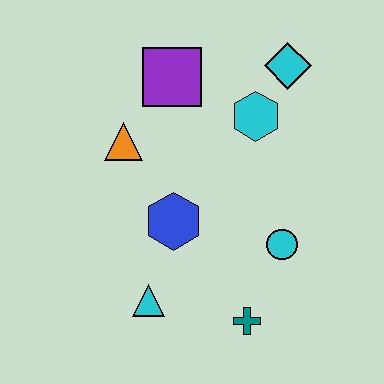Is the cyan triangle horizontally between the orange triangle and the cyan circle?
Yes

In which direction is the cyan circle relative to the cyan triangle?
The cyan circle is to the right of the cyan triangle.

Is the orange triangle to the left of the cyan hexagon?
Yes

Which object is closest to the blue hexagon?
The cyan triangle is closest to the blue hexagon.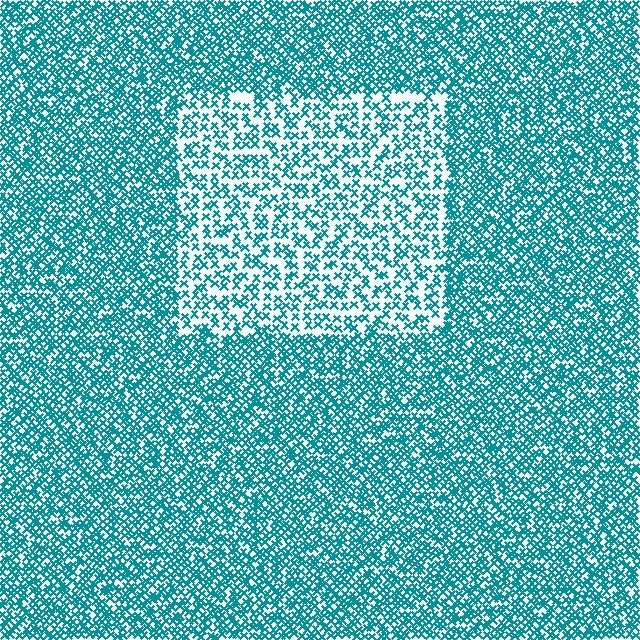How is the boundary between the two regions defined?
The boundary is defined by a change in element density (approximately 2.0x ratio). All elements are the same color, size, and shape.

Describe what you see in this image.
The image contains small teal elements arranged at two different densities. A rectangle-shaped region is visible where the elements are less densely packed than the surrounding area.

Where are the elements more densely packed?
The elements are more densely packed outside the rectangle boundary.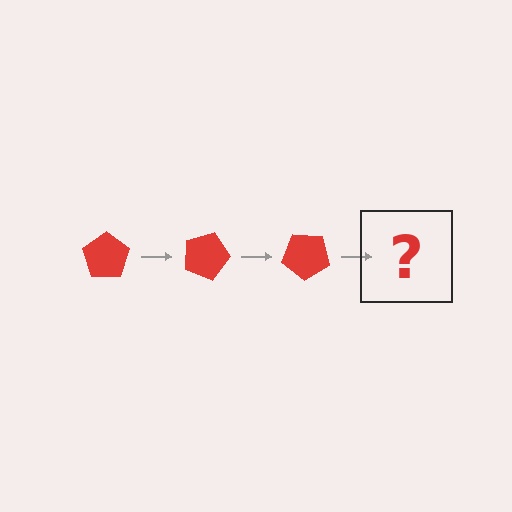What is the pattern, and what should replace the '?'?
The pattern is that the pentagon rotates 20 degrees each step. The '?' should be a red pentagon rotated 60 degrees.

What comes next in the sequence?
The next element should be a red pentagon rotated 60 degrees.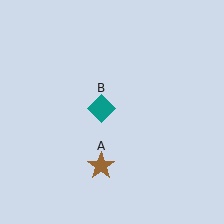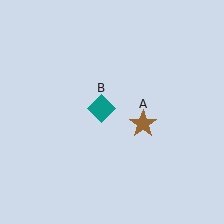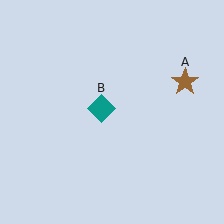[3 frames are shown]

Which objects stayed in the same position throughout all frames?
Teal diamond (object B) remained stationary.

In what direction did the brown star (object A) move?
The brown star (object A) moved up and to the right.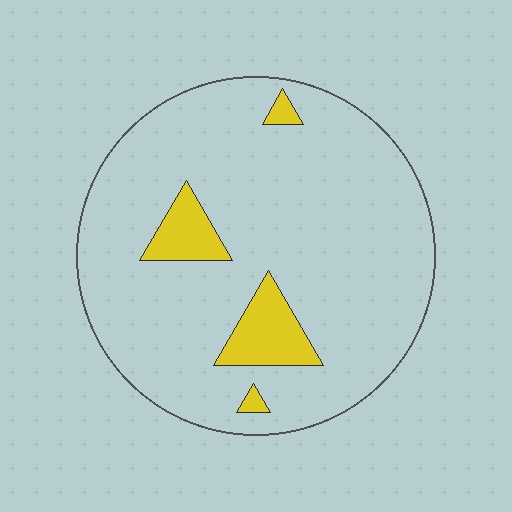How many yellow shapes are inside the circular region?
4.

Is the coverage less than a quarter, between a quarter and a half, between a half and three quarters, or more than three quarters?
Less than a quarter.